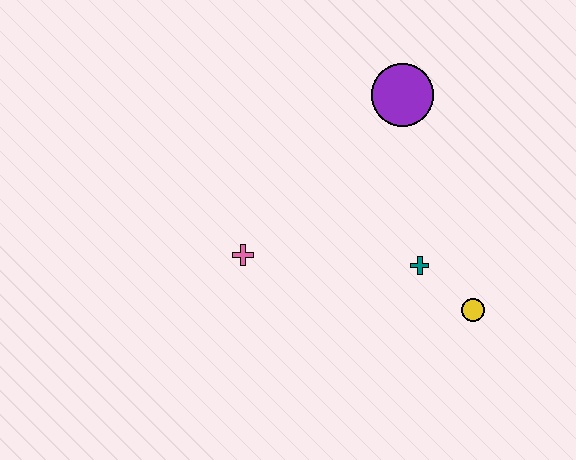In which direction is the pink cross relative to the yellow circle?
The pink cross is to the left of the yellow circle.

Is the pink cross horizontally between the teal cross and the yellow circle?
No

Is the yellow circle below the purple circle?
Yes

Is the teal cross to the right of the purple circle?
Yes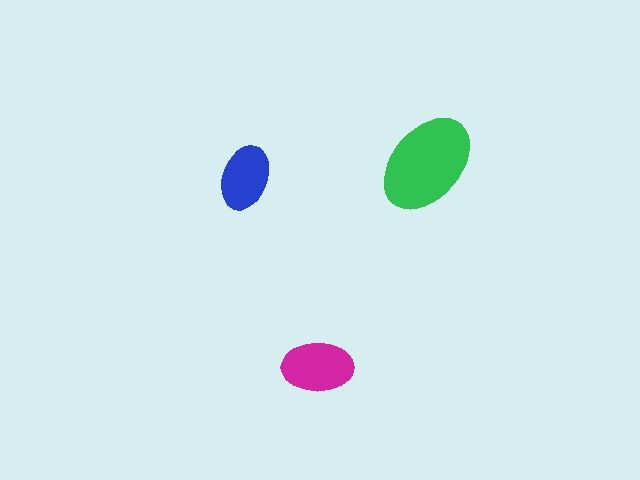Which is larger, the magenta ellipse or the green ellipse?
The green one.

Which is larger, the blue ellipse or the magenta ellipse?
The magenta one.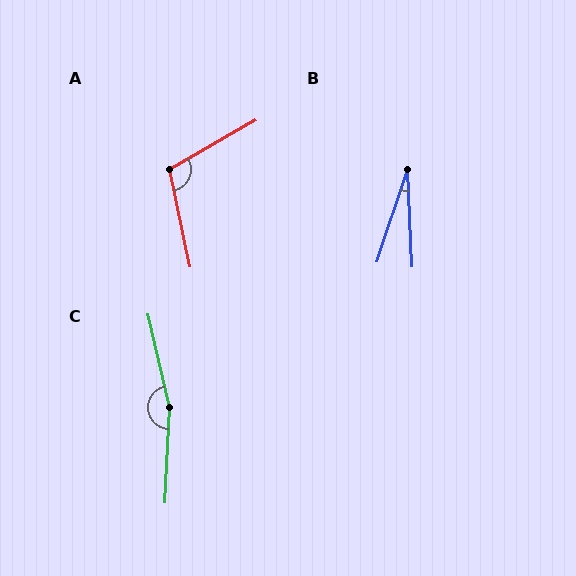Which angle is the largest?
C, at approximately 165 degrees.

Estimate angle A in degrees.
Approximately 108 degrees.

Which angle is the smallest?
B, at approximately 20 degrees.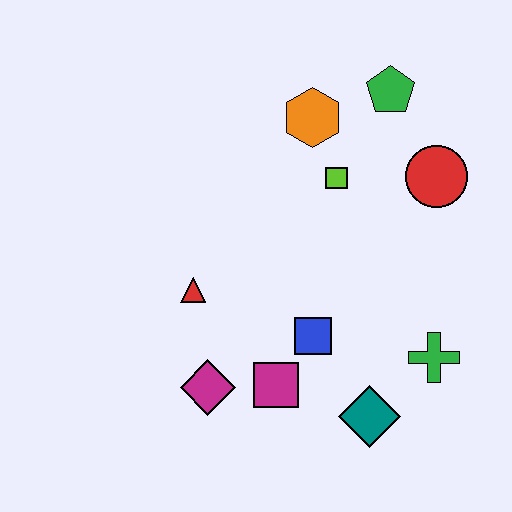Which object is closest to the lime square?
The orange hexagon is closest to the lime square.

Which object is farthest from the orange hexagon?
The teal diamond is farthest from the orange hexagon.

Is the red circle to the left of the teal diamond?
No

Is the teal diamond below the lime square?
Yes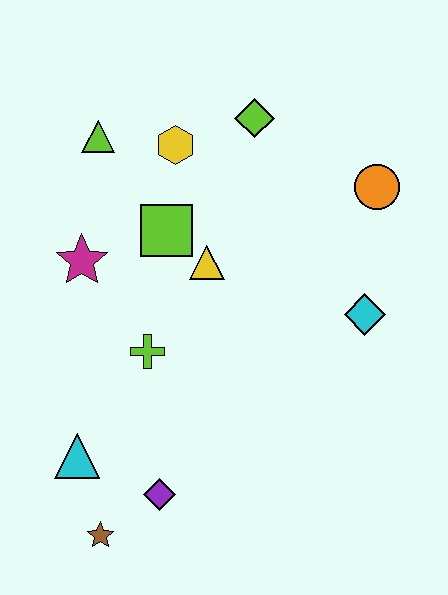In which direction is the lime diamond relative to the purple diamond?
The lime diamond is above the purple diamond.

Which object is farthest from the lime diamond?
The brown star is farthest from the lime diamond.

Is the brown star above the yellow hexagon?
No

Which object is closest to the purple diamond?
The brown star is closest to the purple diamond.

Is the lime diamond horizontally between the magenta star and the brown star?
No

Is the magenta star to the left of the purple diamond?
Yes